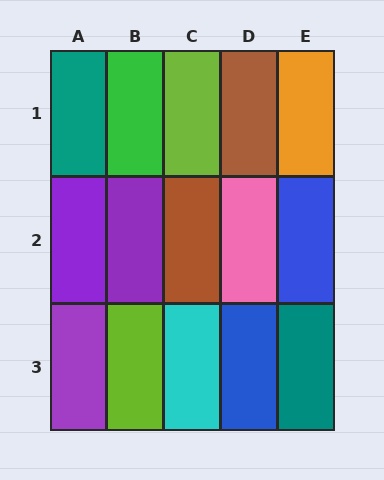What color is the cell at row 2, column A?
Purple.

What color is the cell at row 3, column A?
Purple.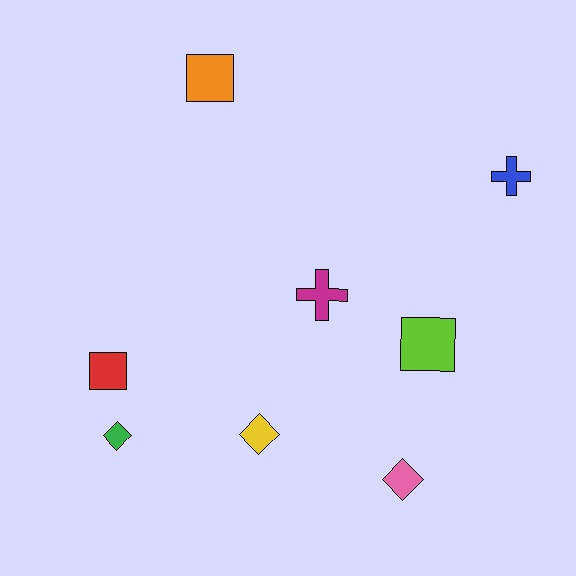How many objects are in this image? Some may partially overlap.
There are 8 objects.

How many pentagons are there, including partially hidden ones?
There are no pentagons.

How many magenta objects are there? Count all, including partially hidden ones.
There is 1 magenta object.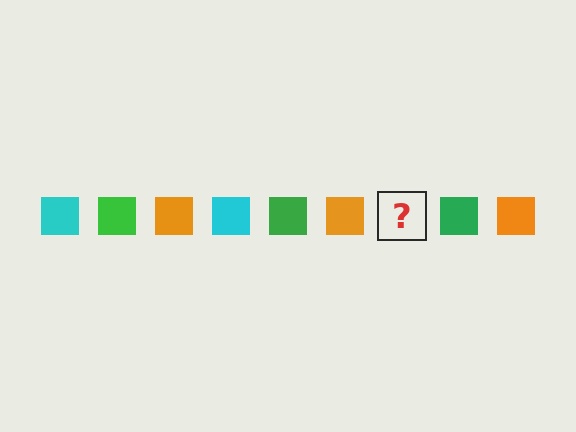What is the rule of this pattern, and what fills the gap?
The rule is that the pattern cycles through cyan, green, orange squares. The gap should be filled with a cyan square.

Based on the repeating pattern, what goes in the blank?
The blank should be a cyan square.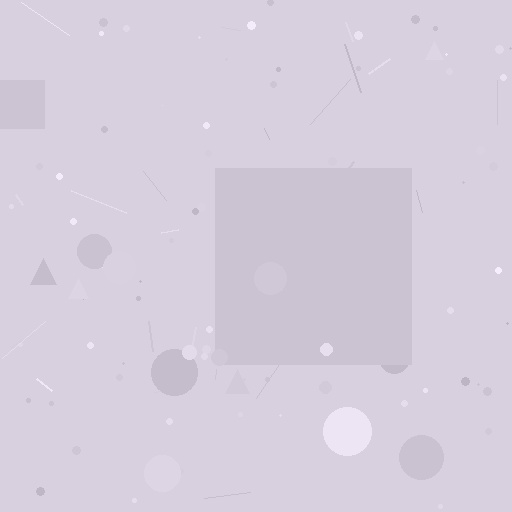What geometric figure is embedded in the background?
A square is embedded in the background.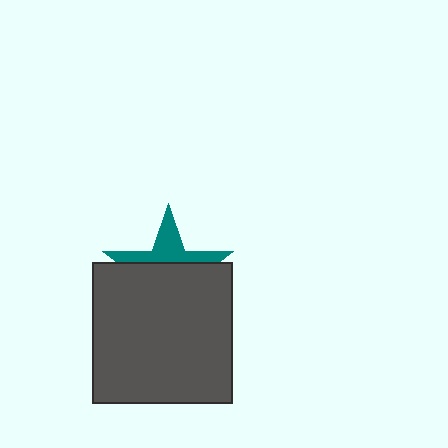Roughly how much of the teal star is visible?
A small part of it is visible (roughly 36%).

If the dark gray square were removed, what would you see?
You would see the complete teal star.